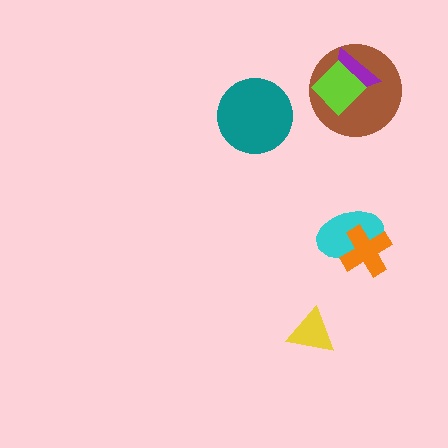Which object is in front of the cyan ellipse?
The orange cross is in front of the cyan ellipse.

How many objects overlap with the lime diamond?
2 objects overlap with the lime diamond.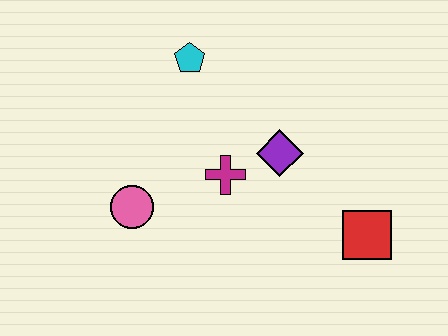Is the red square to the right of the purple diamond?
Yes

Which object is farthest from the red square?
The cyan pentagon is farthest from the red square.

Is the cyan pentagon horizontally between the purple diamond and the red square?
No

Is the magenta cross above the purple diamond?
No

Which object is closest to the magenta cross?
The purple diamond is closest to the magenta cross.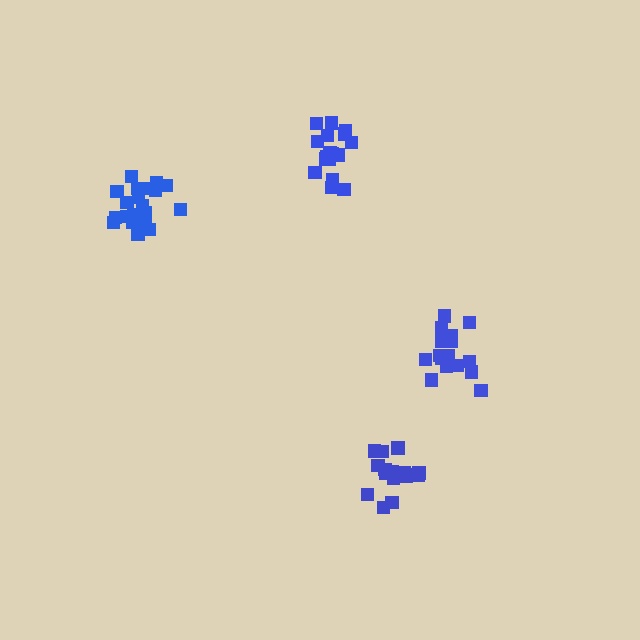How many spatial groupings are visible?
There are 4 spatial groupings.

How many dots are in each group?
Group 1: 21 dots, Group 2: 17 dots, Group 3: 18 dots, Group 4: 16 dots (72 total).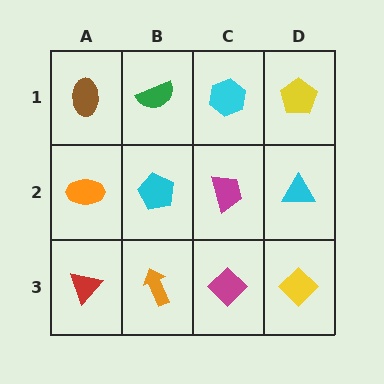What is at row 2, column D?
A cyan triangle.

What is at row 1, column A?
A brown ellipse.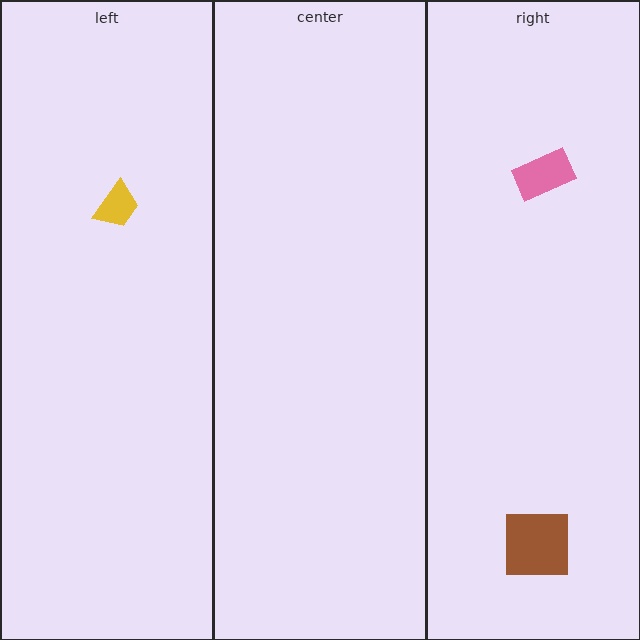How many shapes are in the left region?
1.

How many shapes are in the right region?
2.